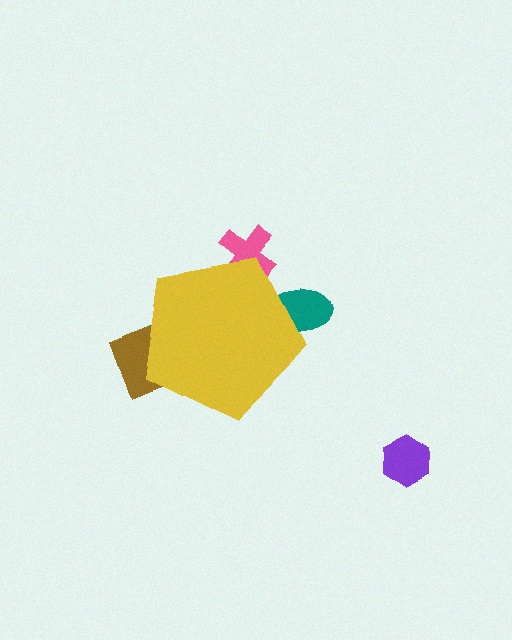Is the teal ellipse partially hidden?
Yes, the teal ellipse is partially hidden behind the yellow pentagon.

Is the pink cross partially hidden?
Yes, the pink cross is partially hidden behind the yellow pentagon.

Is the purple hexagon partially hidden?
No, the purple hexagon is fully visible.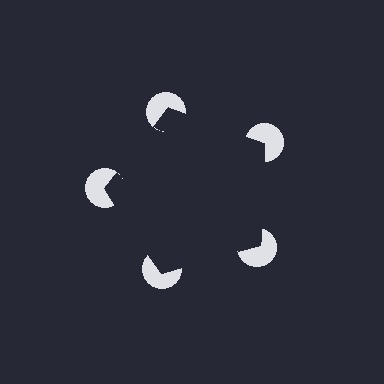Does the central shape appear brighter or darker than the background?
It typically appears slightly darker than the background, even though no actual brightness change is drawn.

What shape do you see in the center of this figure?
An illusory pentagon — its edges are inferred from the aligned wedge cuts in the pac-man discs, not physically drawn.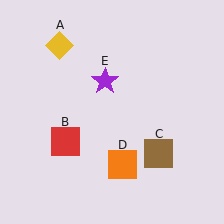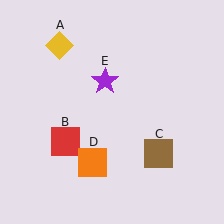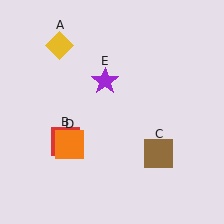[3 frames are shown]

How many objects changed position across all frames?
1 object changed position: orange square (object D).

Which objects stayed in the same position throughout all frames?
Yellow diamond (object A) and red square (object B) and brown square (object C) and purple star (object E) remained stationary.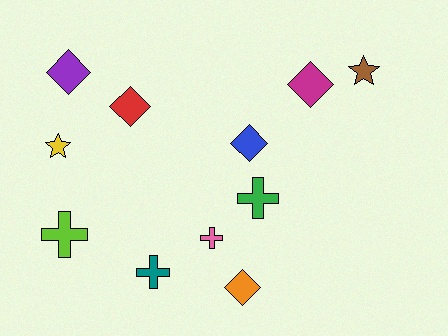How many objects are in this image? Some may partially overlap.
There are 11 objects.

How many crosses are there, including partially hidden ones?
There are 4 crosses.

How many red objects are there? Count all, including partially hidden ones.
There is 1 red object.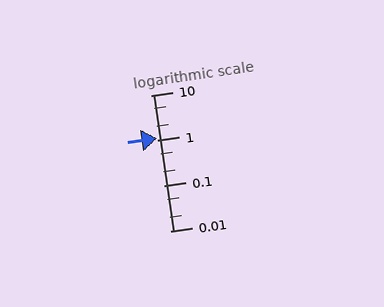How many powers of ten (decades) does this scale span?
The scale spans 3 decades, from 0.01 to 10.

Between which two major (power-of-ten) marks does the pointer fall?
The pointer is between 1 and 10.